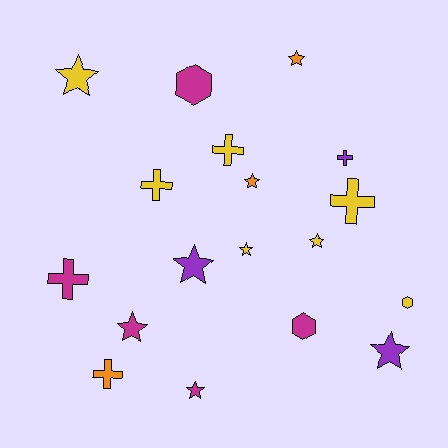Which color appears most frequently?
Yellow, with 7 objects.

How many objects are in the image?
There are 18 objects.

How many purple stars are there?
There are 2 purple stars.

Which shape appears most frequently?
Star, with 9 objects.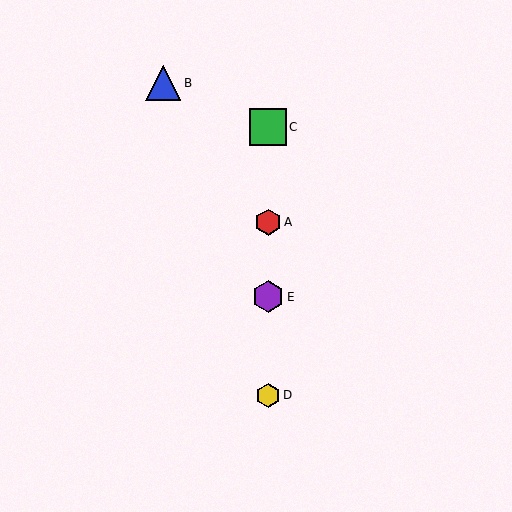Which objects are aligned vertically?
Objects A, C, D, E are aligned vertically.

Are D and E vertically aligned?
Yes, both are at x≈268.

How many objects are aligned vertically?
4 objects (A, C, D, E) are aligned vertically.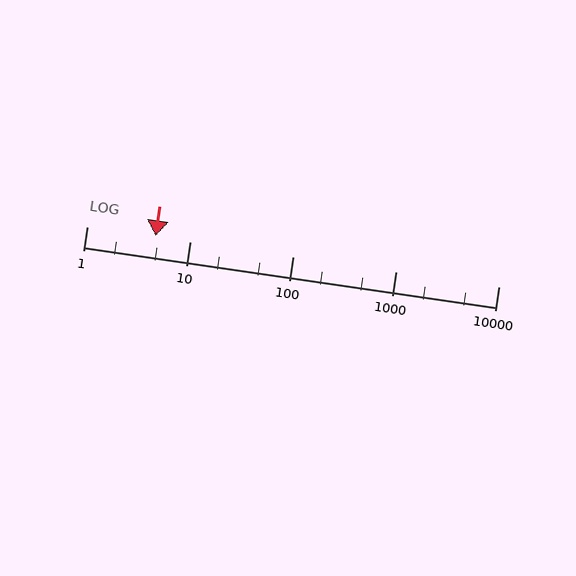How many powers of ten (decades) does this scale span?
The scale spans 4 decades, from 1 to 10000.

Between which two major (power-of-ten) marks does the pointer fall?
The pointer is between 1 and 10.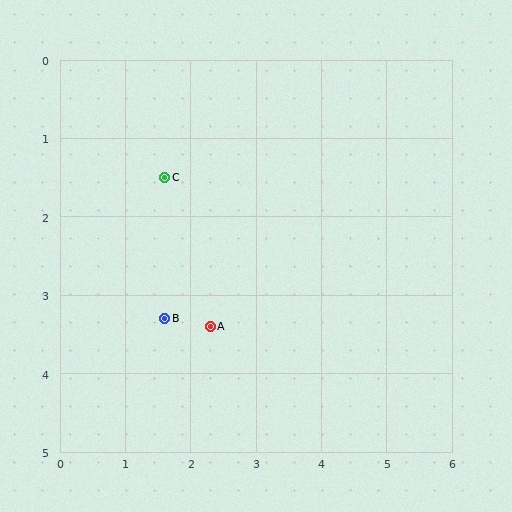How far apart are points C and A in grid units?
Points C and A are about 2.0 grid units apart.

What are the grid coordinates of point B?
Point B is at approximately (1.6, 3.3).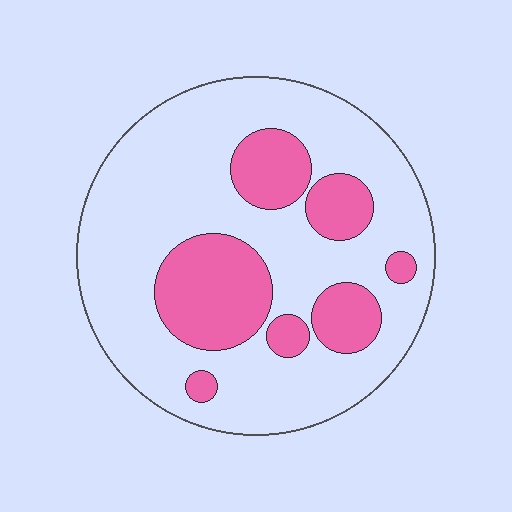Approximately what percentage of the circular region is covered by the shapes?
Approximately 25%.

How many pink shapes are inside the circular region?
7.